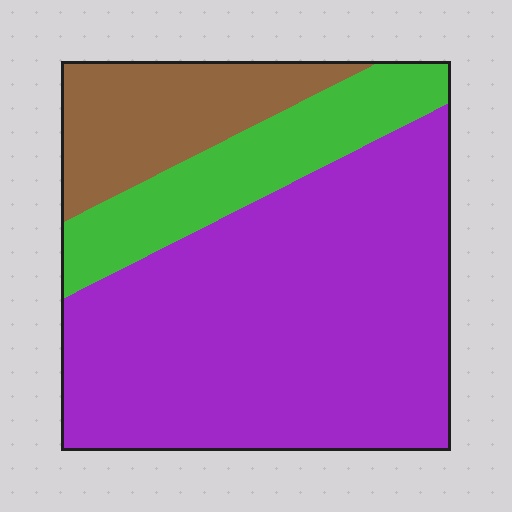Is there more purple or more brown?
Purple.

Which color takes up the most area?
Purple, at roughly 65%.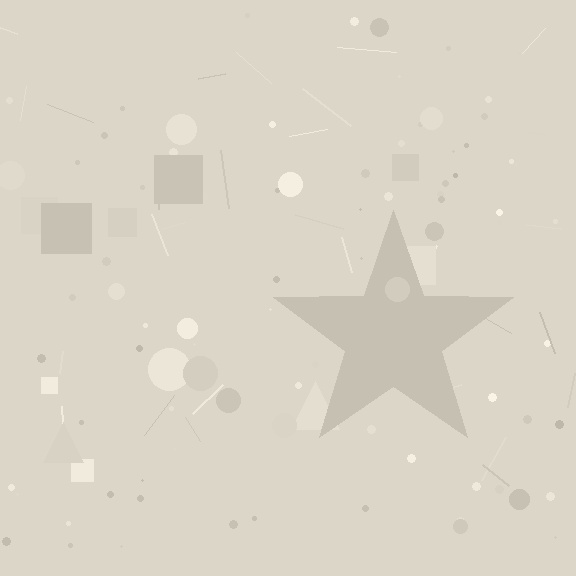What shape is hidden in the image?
A star is hidden in the image.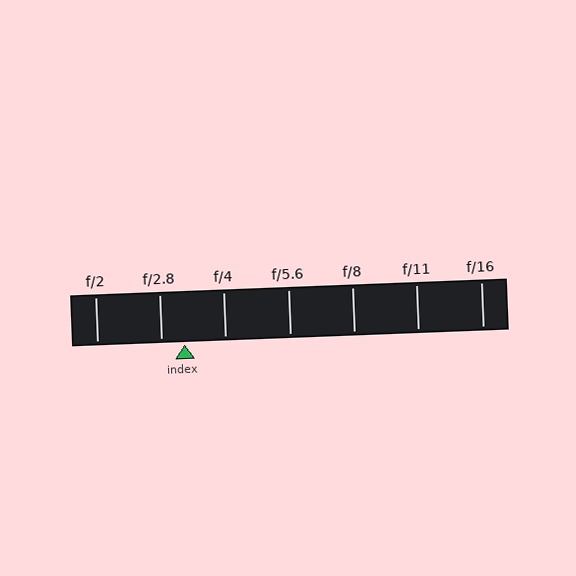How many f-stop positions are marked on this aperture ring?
There are 7 f-stop positions marked.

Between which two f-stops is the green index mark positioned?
The index mark is between f/2.8 and f/4.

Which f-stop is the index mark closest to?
The index mark is closest to f/2.8.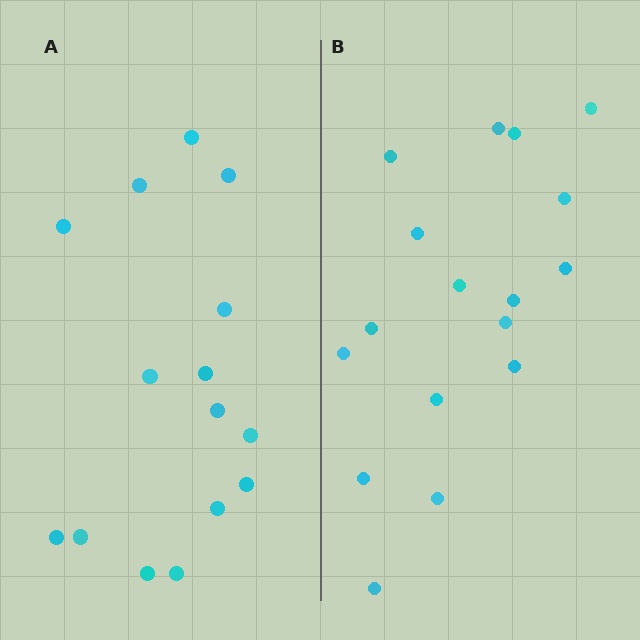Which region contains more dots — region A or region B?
Region B (the right region) has more dots.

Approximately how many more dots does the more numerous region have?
Region B has just a few more — roughly 2 or 3 more dots than region A.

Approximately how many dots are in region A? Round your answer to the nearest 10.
About 20 dots. (The exact count is 15, which rounds to 20.)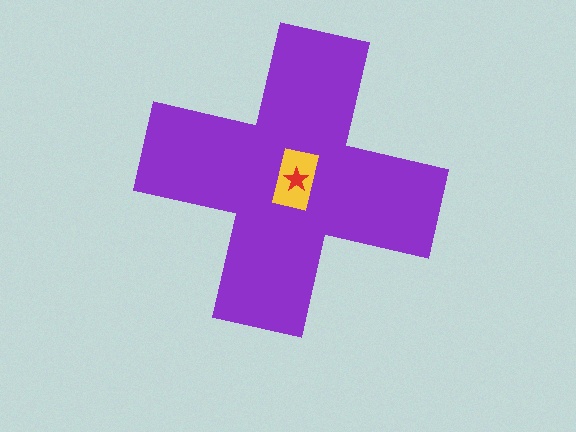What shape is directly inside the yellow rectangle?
The red star.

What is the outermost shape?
The purple cross.